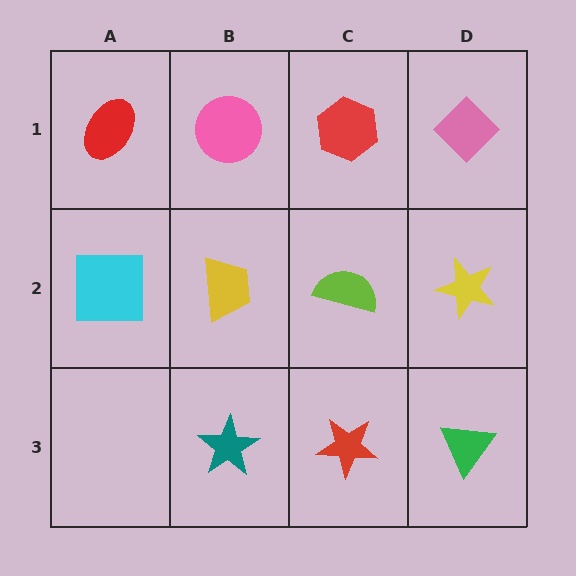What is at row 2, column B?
A yellow trapezoid.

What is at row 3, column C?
A red star.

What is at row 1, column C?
A red hexagon.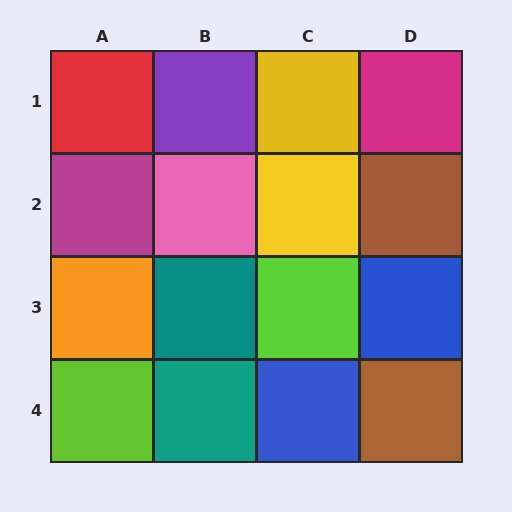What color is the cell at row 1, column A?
Red.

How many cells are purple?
1 cell is purple.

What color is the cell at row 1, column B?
Purple.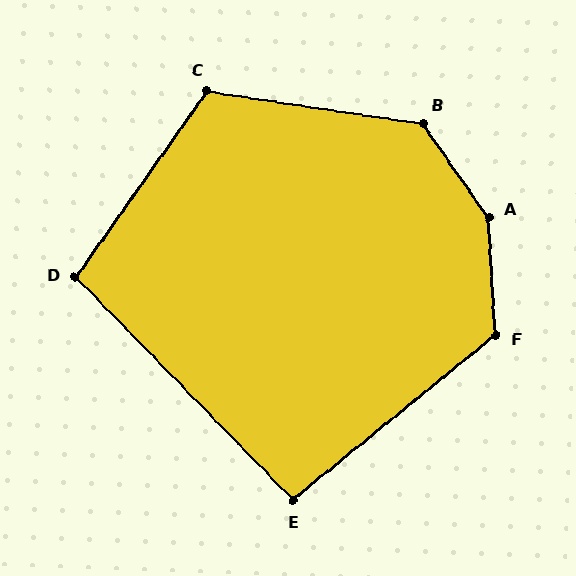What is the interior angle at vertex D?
Approximately 101 degrees (obtuse).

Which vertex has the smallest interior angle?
E, at approximately 95 degrees.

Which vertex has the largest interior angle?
A, at approximately 148 degrees.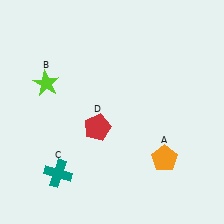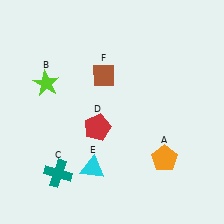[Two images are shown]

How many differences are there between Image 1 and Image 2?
There are 2 differences between the two images.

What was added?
A cyan triangle (E), a brown diamond (F) were added in Image 2.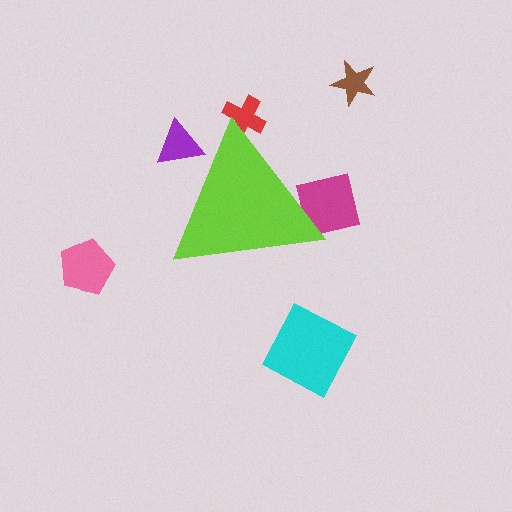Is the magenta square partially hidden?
Yes, the magenta square is partially hidden behind the lime triangle.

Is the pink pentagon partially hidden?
No, the pink pentagon is fully visible.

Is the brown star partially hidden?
No, the brown star is fully visible.